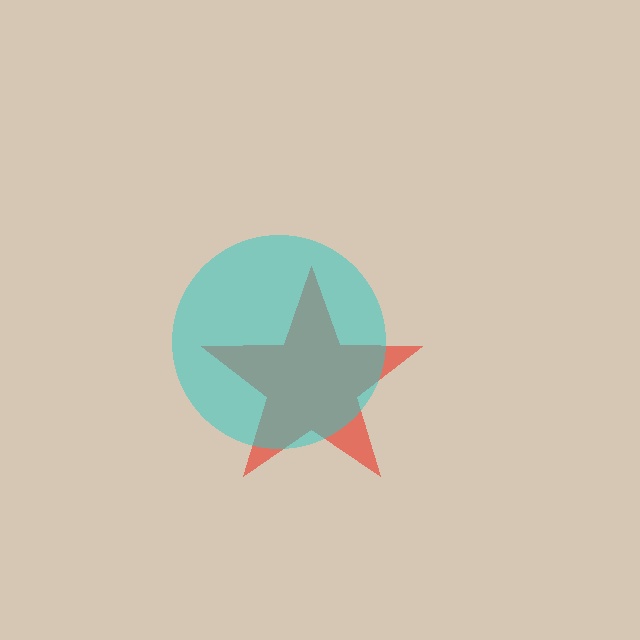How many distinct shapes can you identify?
There are 2 distinct shapes: a red star, a cyan circle.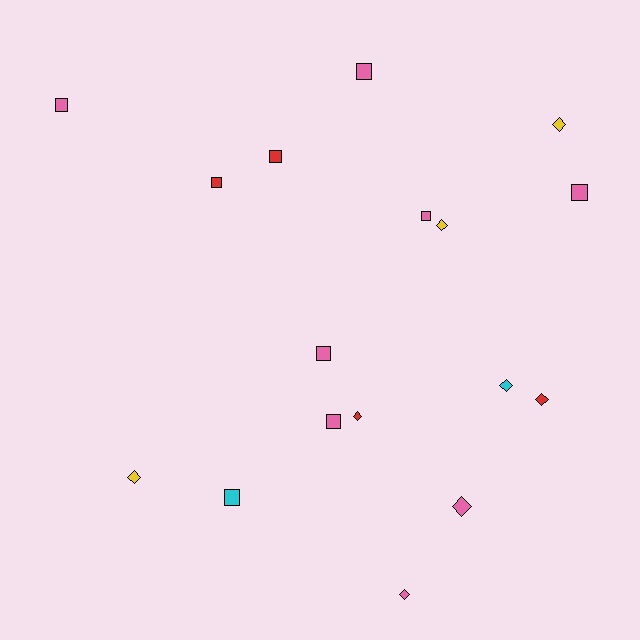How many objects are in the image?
There are 17 objects.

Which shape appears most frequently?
Square, with 9 objects.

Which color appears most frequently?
Pink, with 8 objects.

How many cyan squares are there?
There is 1 cyan square.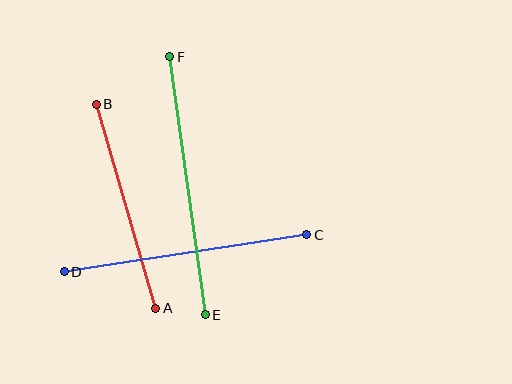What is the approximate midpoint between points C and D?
The midpoint is at approximately (186, 253) pixels.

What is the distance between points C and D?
The distance is approximately 245 pixels.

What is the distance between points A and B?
The distance is approximately 212 pixels.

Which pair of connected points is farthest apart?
Points E and F are farthest apart.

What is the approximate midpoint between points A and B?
The midpoint is at approximately (126, 206) pixels.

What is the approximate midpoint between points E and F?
The midpoint is at approximately (187, 186) pixels.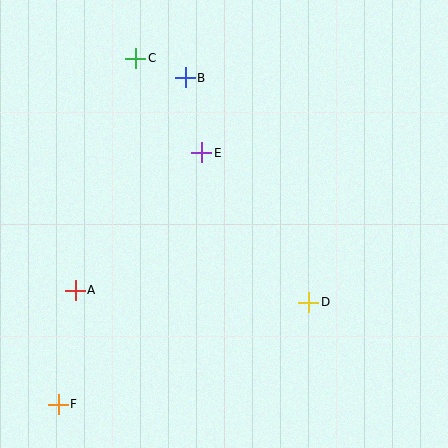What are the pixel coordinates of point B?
Point B is at (185, 78).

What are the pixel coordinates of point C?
Point C is at (135, 58).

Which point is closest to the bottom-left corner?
Point F is closest to the bottom-left corner.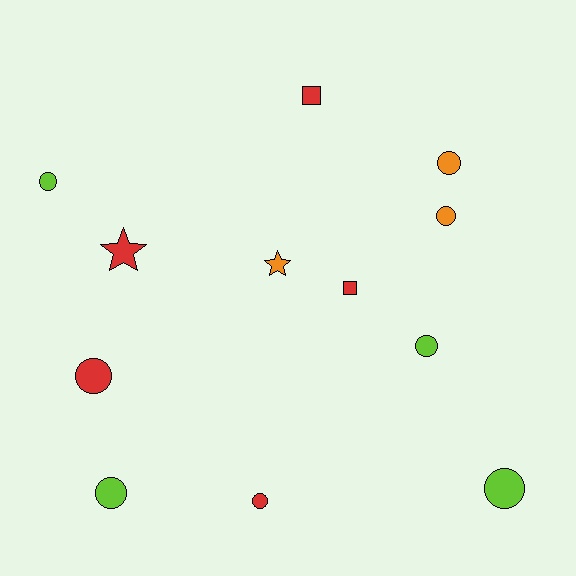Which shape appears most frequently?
Circle, with 8 objects.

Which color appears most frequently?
Red, with 5 objects.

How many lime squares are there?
There are no lime squares.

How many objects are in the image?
There are 12 objects.